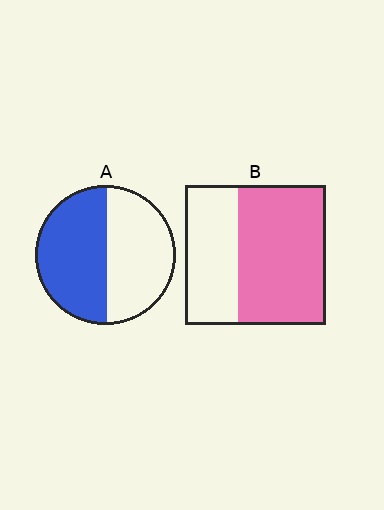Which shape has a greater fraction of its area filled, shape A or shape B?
Shape B.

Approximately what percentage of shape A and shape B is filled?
A is approximately 50% and B is approximately 60%.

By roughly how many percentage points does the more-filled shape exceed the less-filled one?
By roughly 10 percentage points (B over A).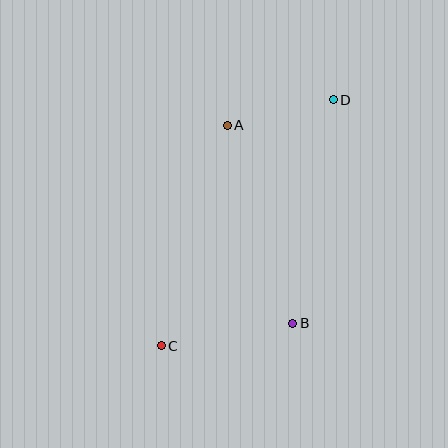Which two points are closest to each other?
Points A and D are closest to each other.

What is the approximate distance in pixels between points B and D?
The distance between B and D is approximately 227 pixels.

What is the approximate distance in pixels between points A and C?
The distance between A and C is approximately 230 pixels.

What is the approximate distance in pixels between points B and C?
The distance between B and C is approximately 134 pixels.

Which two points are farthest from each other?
Points C and D are farthest from each other.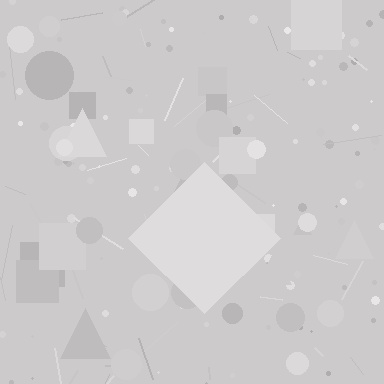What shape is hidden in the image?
A diamond is hidden in the image.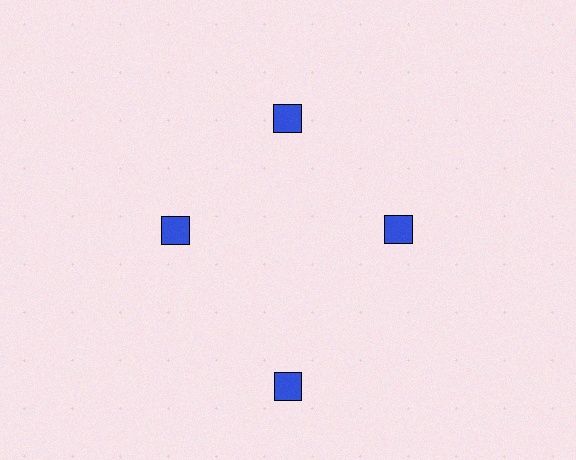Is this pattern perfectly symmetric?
No. The 4 blue diamonds are arranged in a ring, but one element near the 6 o'clock position is pushed outward from the center, breaking the 4-fold rotational symmetry.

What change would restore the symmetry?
The symmetry would be restored by moving it inward, back onto the ring so that all 4 diamonds sit at equal angles and equal distance from the center.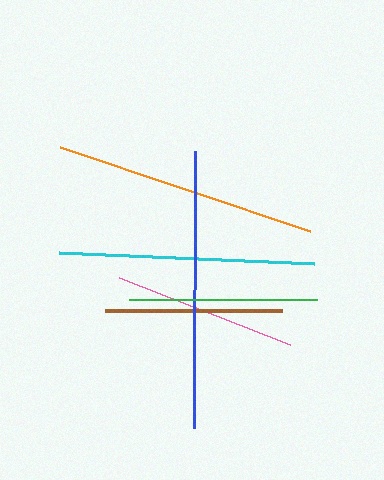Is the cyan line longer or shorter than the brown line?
The cyan line is longer than the brown line.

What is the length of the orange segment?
The orange segment is approximately 263 pixels long.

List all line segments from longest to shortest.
From longest to shortest: blue, orange, cyan, green, pink, brown.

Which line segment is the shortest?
The brown line is the shortest at approximately 177 pixels.